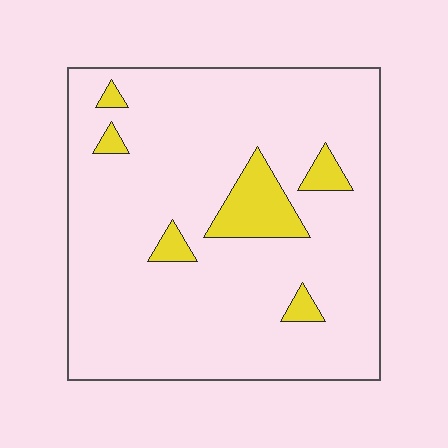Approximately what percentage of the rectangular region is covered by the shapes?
Approximately 10%.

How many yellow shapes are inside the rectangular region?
6.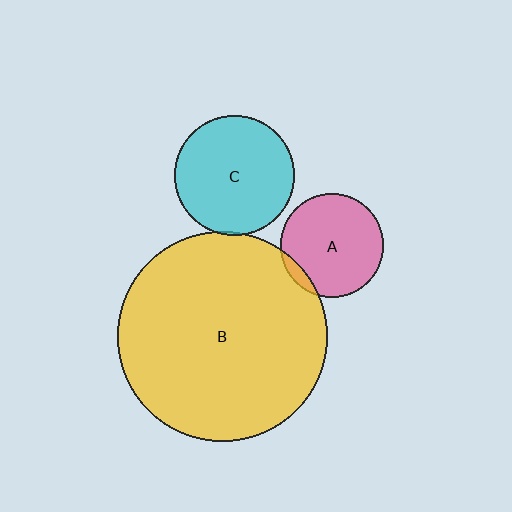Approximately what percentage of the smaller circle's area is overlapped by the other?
Approximately 5%.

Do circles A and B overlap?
Yes.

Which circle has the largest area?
Circle B (yellow).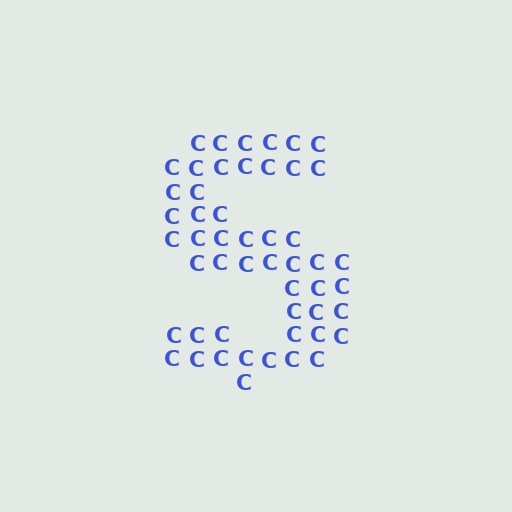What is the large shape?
The large shape is the letter S.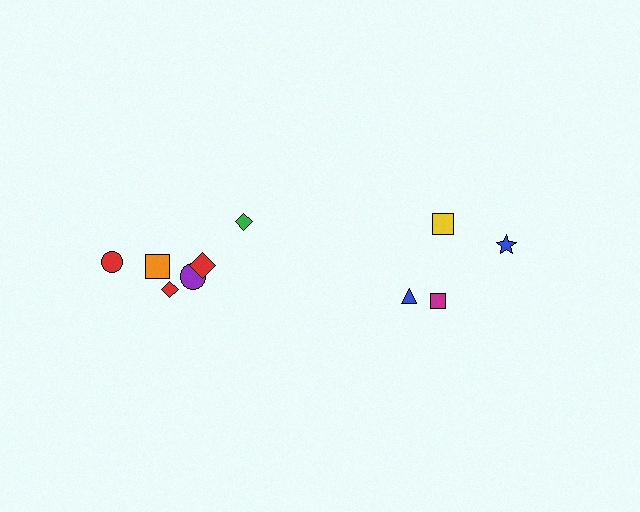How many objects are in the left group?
There are 6 objects.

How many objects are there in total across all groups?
There are 10 objects.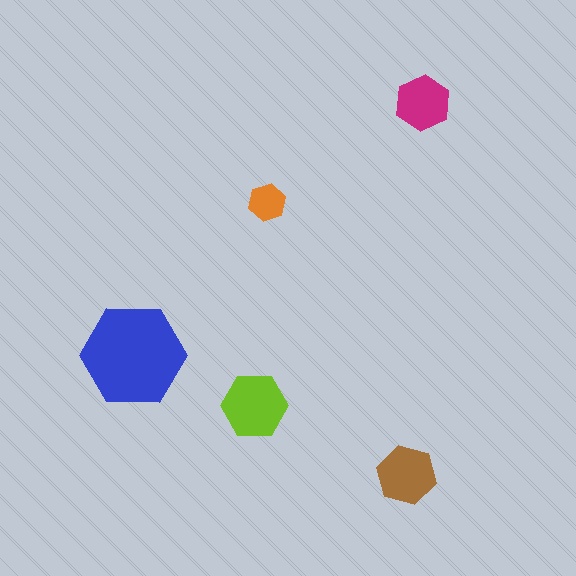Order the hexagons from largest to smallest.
the blue one, the lime one, the brown one, the magenta one, the orange one.